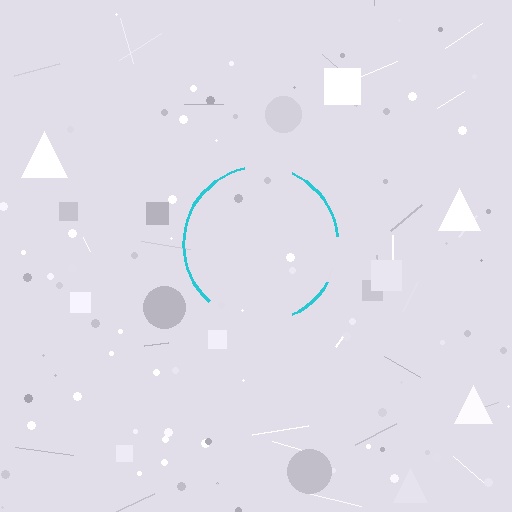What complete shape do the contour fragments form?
The contour fragments form a circle.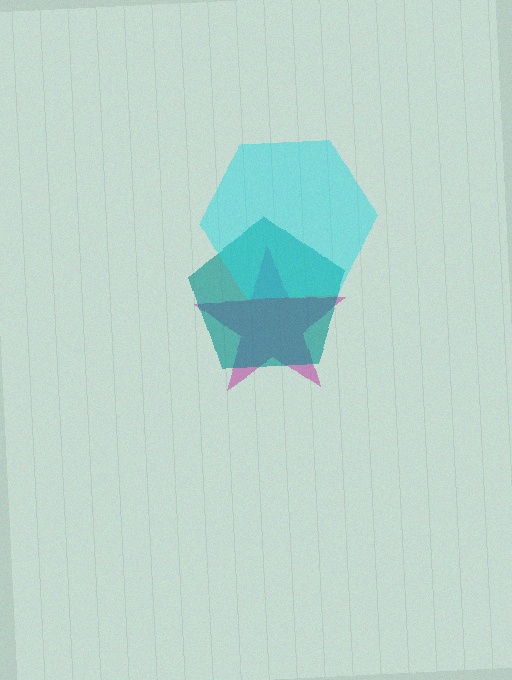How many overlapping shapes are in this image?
There are 3 overlapping shapes in the image.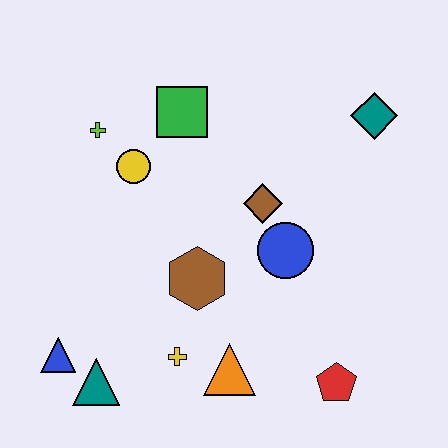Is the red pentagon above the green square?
No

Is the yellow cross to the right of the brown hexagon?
No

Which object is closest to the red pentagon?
The orange triangle is closest to the red pentagon.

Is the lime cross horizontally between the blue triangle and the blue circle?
Yes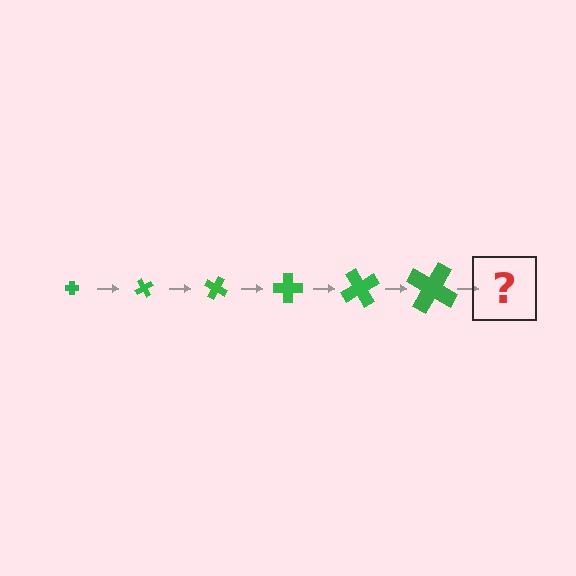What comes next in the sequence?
The next element should be a cross, larger than the previous one and rotated 360 degrees from the start.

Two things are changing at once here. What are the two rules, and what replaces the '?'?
The two rules are that the cross grows larger each step and it rotates 60 degrees each step. The '?' should be a cross, larger than the previous one and rotated 360 degrees from the start.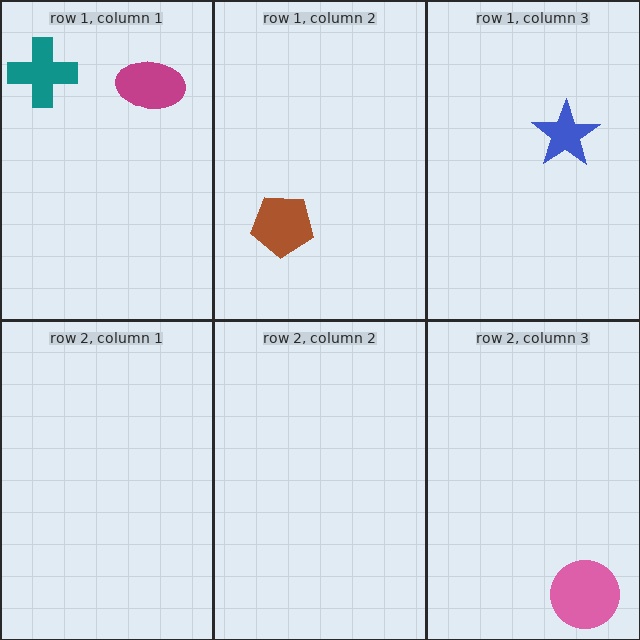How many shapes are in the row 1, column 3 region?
1.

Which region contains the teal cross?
The row 1, column 1 region.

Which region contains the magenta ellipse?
The row 1, column 1 region.